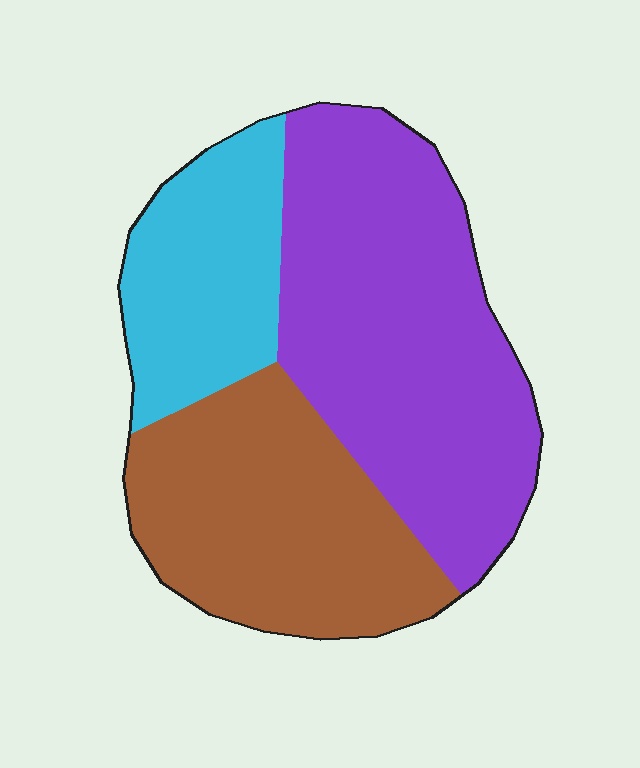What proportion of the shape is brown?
Brown takes up between a quarter and a half of the shape.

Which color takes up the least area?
Cyan, at roughly 20%.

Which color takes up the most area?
Purple, at roughly 45%.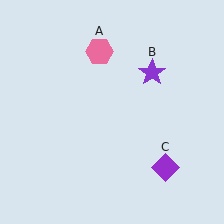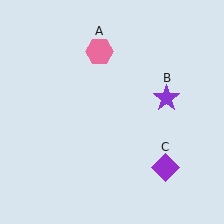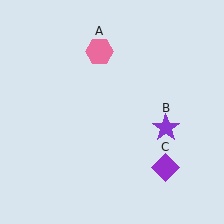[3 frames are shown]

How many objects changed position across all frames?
1 object changed position: purple star (object B).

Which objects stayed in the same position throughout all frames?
Pink hexagon (object A) and purple diamond (object C) remained stationary.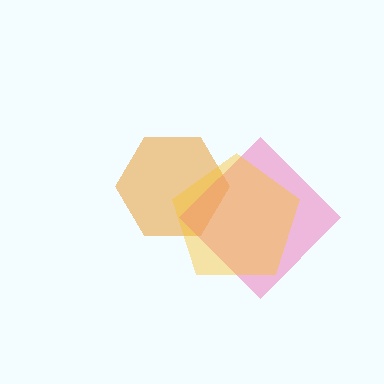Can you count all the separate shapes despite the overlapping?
Yes, there are 3 separate shapes.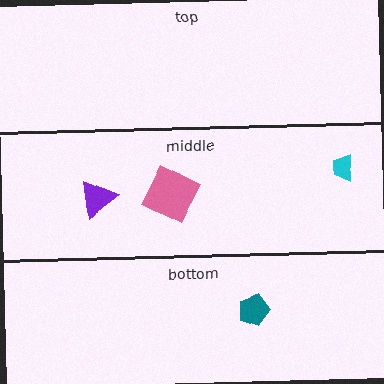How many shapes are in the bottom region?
1.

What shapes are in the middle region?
The pink square, the purple triangle, the cyan trapezoid.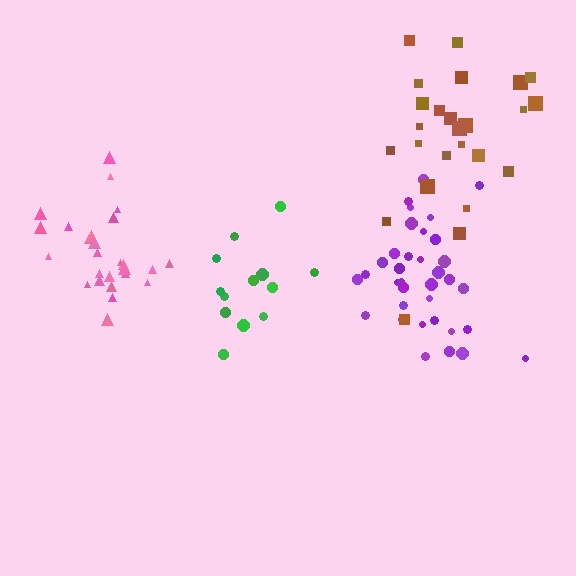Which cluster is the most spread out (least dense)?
Brown.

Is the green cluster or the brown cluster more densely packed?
Green.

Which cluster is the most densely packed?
Purple.